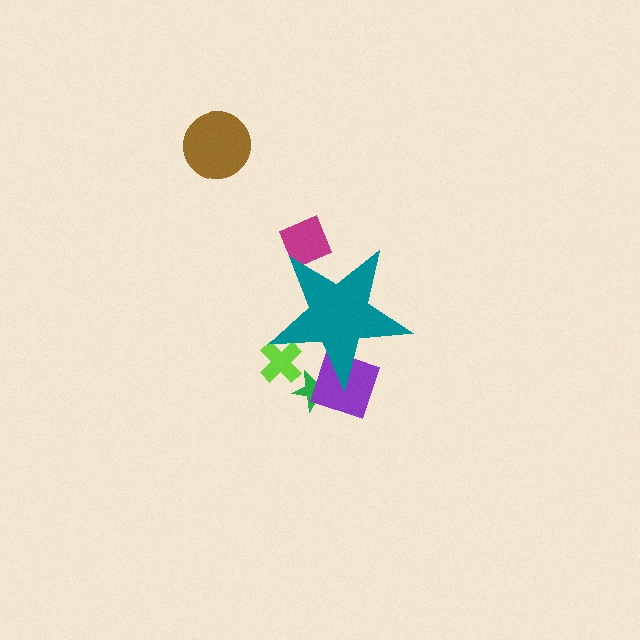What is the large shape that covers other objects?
A teal star.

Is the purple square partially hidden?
Yes, the purple square is partially hidden behind the teal star.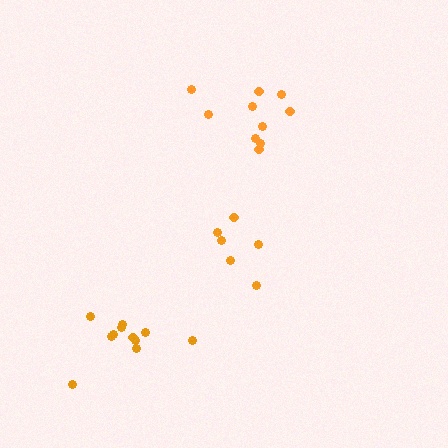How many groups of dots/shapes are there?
There are 3 groups.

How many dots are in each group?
Group 1: 10 dots, Group 2: 6 dots, Group 3: 11 dots (27 total).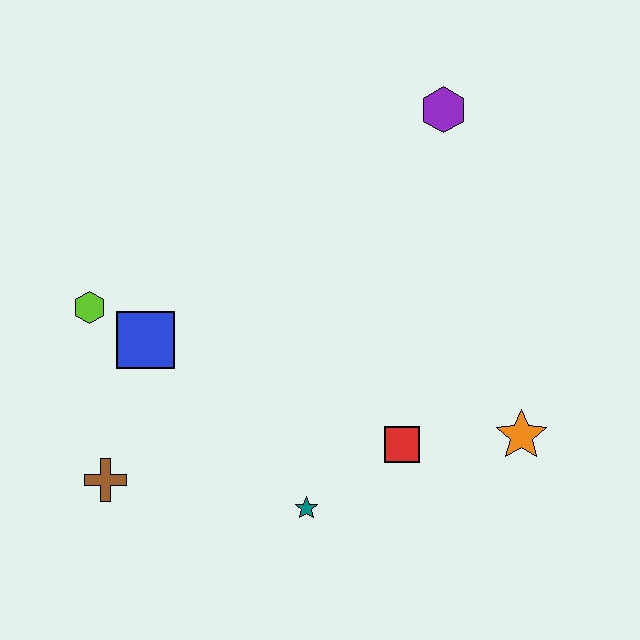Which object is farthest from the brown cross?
The purple hexagon is farthest from the brown cross.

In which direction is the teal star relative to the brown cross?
The teal star is to the right of the brown cross.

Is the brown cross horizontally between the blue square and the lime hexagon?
Yes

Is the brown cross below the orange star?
Yes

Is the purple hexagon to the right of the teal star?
Yes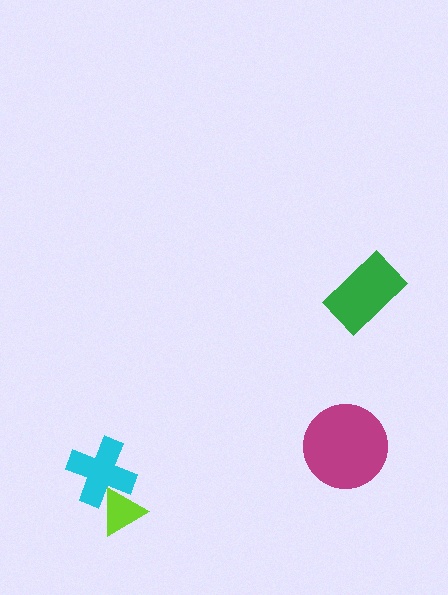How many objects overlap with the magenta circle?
0 objects overlap with the magenta circle.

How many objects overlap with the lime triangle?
1 object overlaps with the lime triangle.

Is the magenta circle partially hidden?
No, no other shape covers it.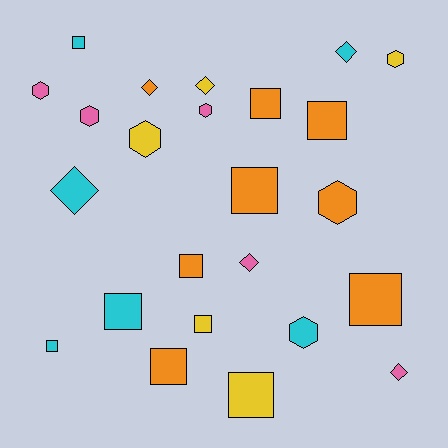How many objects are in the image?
There are 24 objects.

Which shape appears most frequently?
Square, with 11 objects.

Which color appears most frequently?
Orange, with 8 objects.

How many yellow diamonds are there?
There is 1 yellow diamond.